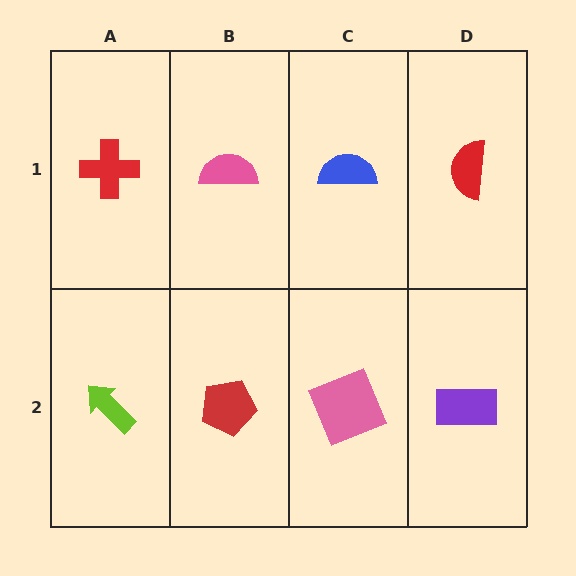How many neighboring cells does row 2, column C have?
3.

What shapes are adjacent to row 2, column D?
A red semicircle (row 1, column D), a pink square (row 2, column C).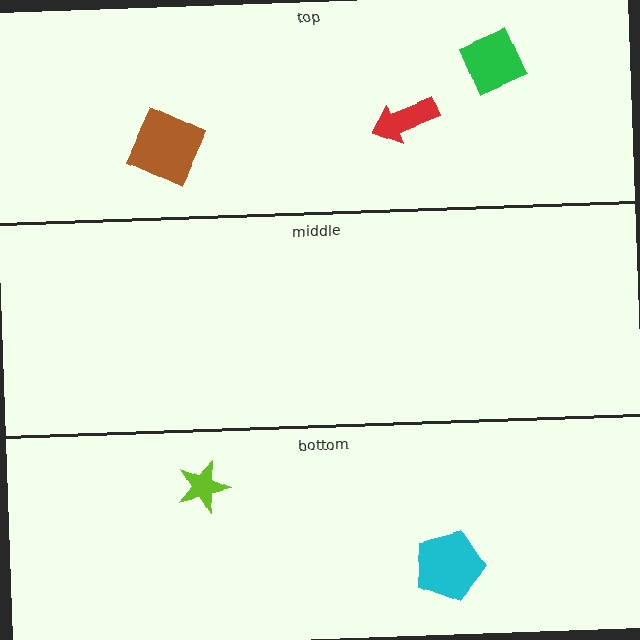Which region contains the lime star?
The bottom region.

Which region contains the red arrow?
The top region.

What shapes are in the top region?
The red arrow, the brown square, the green diamond.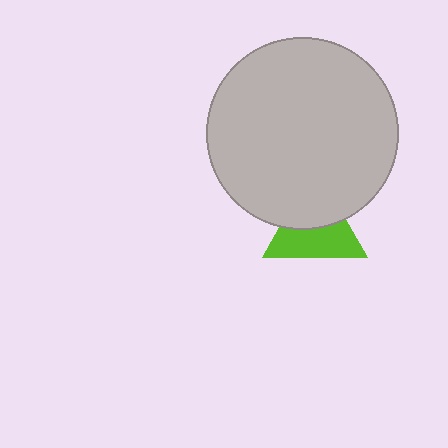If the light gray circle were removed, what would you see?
You would see the complete lime triangle.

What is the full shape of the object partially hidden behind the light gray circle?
The partially hidden object is a lime triangle.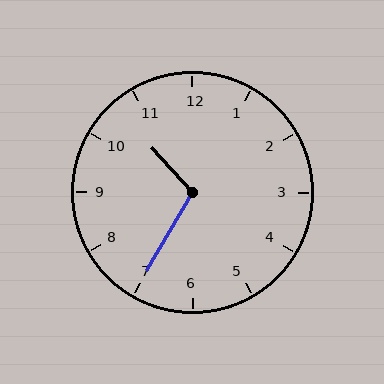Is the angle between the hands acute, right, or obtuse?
It is obtuse.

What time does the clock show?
10:35.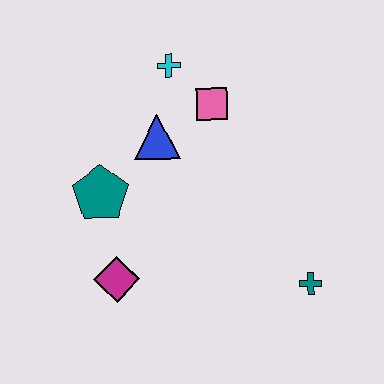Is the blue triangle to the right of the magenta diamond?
Yes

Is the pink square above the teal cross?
Yes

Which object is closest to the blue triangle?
The pink square is closest to the blue triangle.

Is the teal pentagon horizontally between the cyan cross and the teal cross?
No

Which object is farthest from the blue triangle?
The teal cross is farthest from the blue triangle.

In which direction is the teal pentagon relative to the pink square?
The teal pentagon is to the left of the pink square.